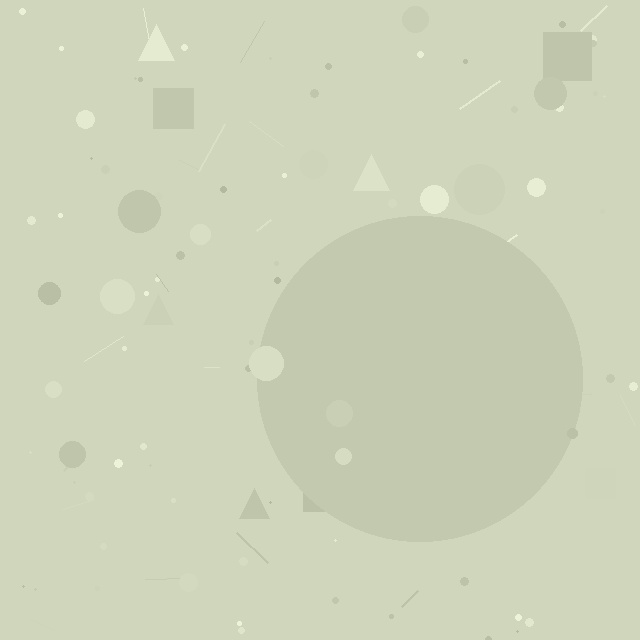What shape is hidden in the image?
A circle is hidden in the image.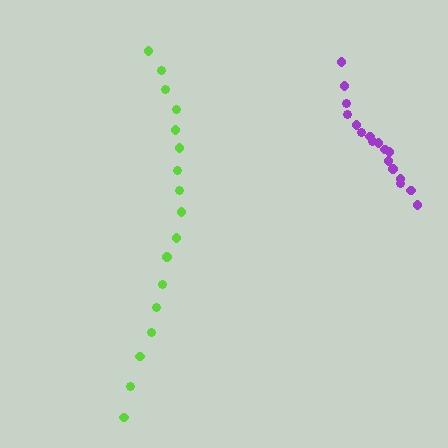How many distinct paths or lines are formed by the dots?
There are 2 distinct paths.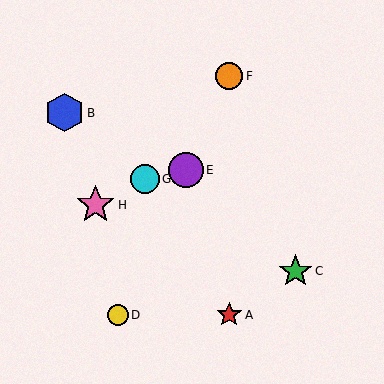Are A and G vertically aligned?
No, A is at x≈229 and G is at x≈145.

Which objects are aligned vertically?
Objects A, F are aligned vertically.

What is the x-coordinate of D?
Object D is at x≈118.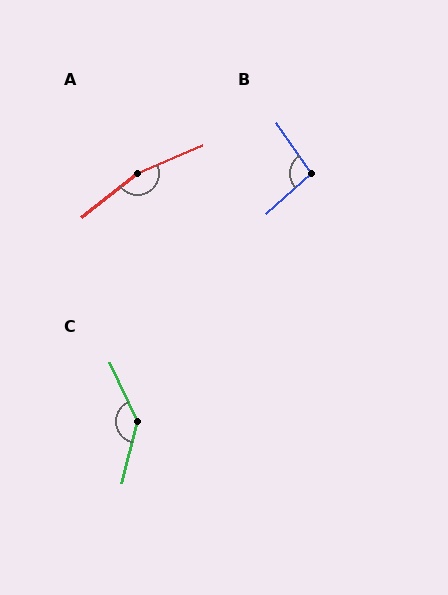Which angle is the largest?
A, at approximately 165 degrees.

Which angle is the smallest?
B, at approximately 97 degrees.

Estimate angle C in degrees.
Approximately 141 degrees.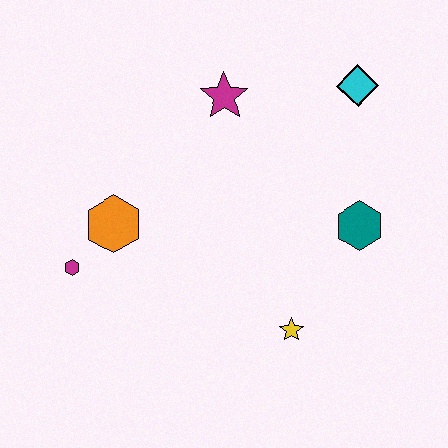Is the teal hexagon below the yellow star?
No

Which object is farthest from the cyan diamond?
The magenta hexagon is farthest from the cyan diamond.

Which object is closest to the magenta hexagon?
The orange hexagon is closest to the magenta hexagon.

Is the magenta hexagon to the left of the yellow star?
Yes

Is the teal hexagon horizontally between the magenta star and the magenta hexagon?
No